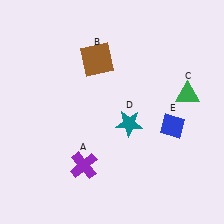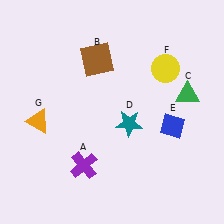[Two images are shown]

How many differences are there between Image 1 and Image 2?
There are 2 differences between the two images.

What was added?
A yellow circle (F), an orange triangle (G) were added in Image 2.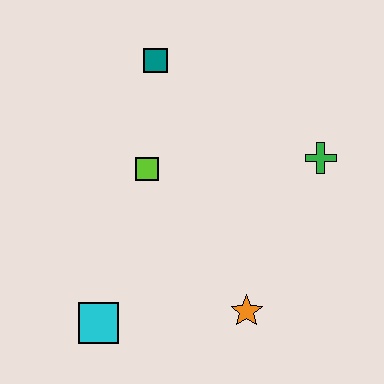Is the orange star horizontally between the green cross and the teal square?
Yes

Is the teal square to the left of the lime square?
No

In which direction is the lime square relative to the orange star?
The lime square is above the orange star.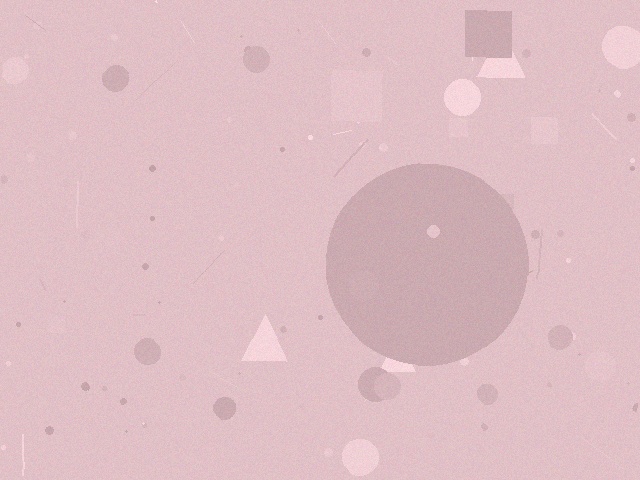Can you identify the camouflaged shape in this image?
The camouflaged shape is a circle.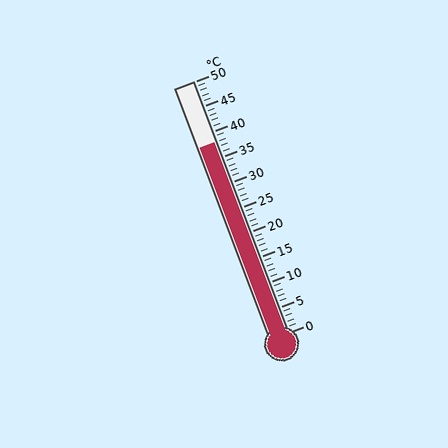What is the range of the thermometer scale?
The thermometer scale ranges from 0°C to 50°C.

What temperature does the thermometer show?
The thermometer shows approximately 38°C.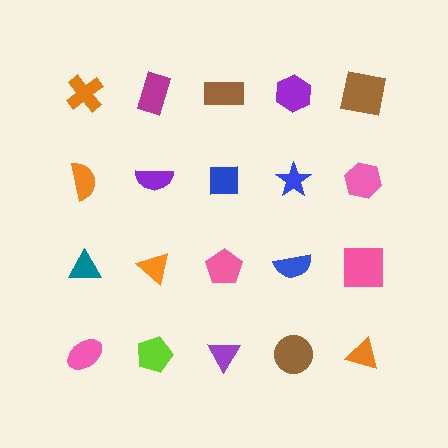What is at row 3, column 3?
A pink pentagon.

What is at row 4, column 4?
A brown circle.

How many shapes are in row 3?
5 shapes.